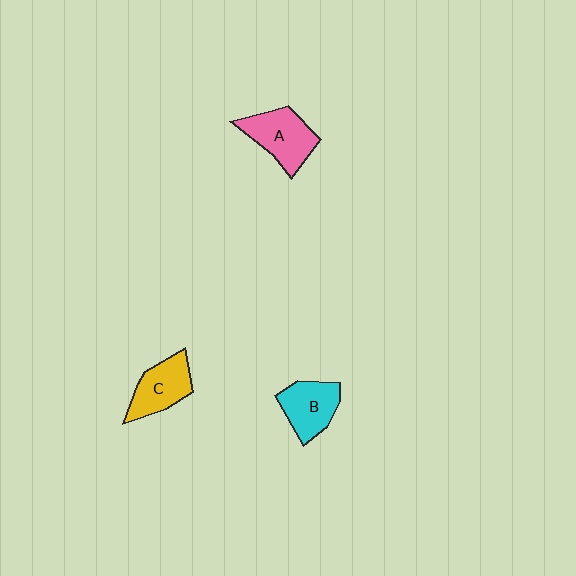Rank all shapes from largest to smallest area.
From largest to smallest: A (pink), B (cyan), C (yellow).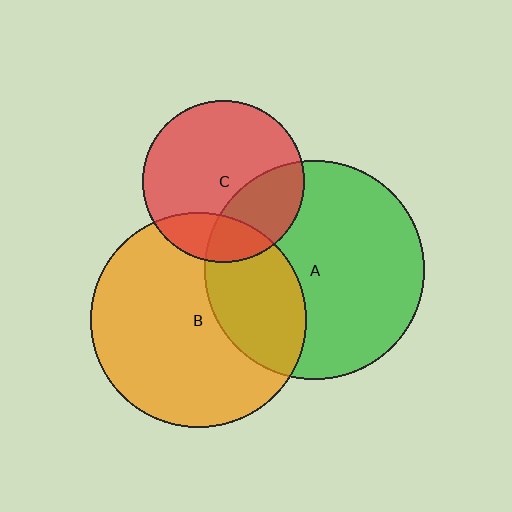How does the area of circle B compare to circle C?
Approximately 1.8 times.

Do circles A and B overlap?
Yes.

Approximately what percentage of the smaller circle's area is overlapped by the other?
Approximately 30%.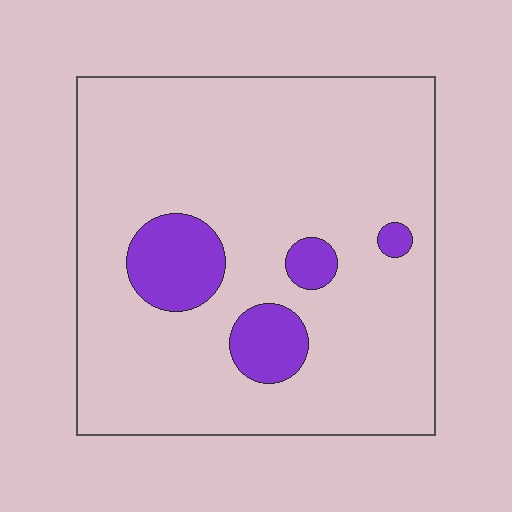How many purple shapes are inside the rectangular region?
4.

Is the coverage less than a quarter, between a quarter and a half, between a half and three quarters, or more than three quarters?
Less than a quarter.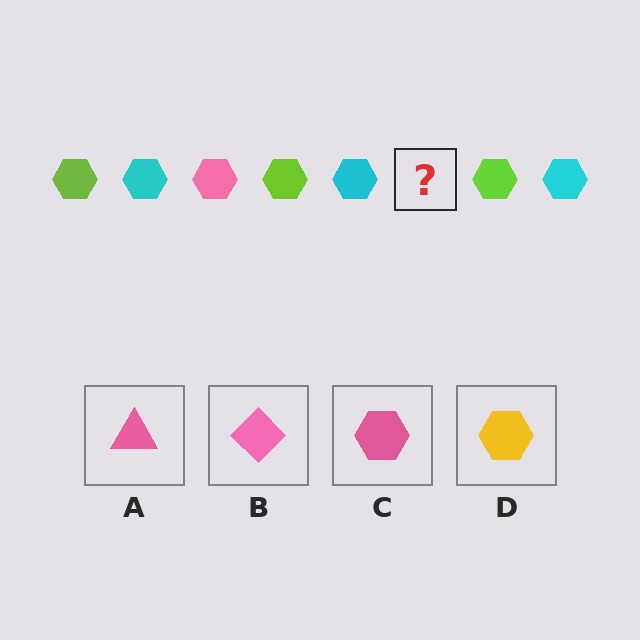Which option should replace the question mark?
Option C.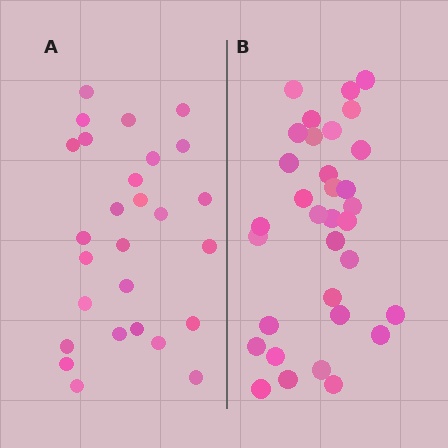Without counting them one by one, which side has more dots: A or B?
Region B (the right region) has more dots.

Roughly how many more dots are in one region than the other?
Region B has about 6 more dots than region A.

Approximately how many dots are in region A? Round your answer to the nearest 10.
About 30 dots. (The exact count is 27, which rounds to 30.)